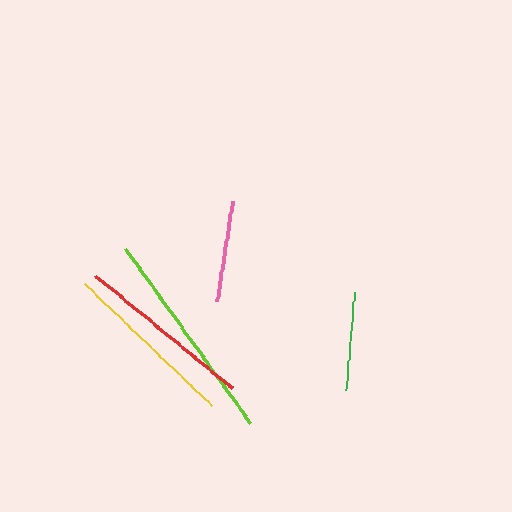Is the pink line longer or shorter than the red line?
The red line is longer than the pink line.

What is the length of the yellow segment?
The yellow segment is approximately 176 pixels long.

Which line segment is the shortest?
The green line is the shortest at approximately 99 pixels.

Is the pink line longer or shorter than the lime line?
The lime line is longer than the pink line.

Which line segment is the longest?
The lime line is the longest at approximately 215 pixels.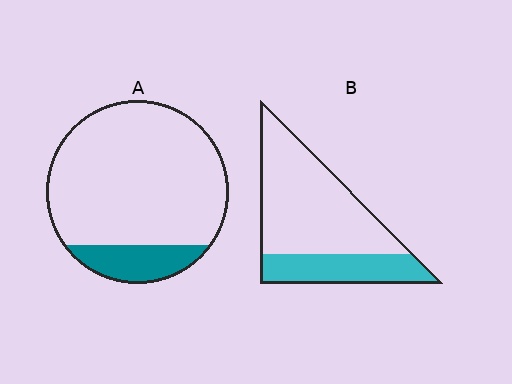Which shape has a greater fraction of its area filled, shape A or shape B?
Shape B.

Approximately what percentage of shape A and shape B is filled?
A is approximately 15% and B is approximately 30%.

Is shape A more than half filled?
No.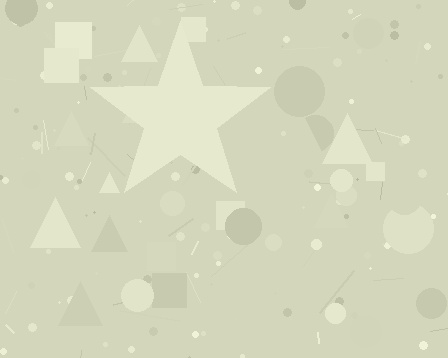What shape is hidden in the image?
A star is hidden in the image.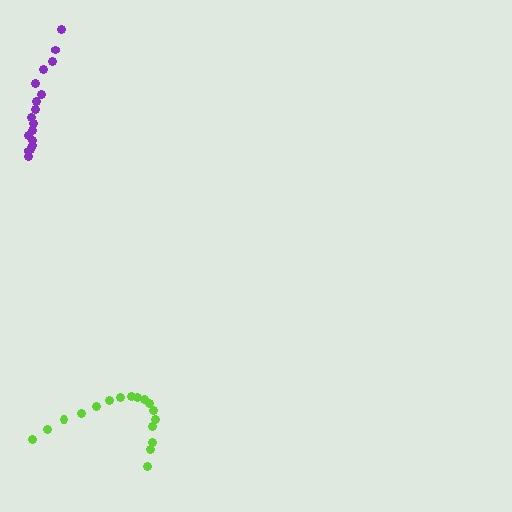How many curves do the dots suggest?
There are 2 distinct paths.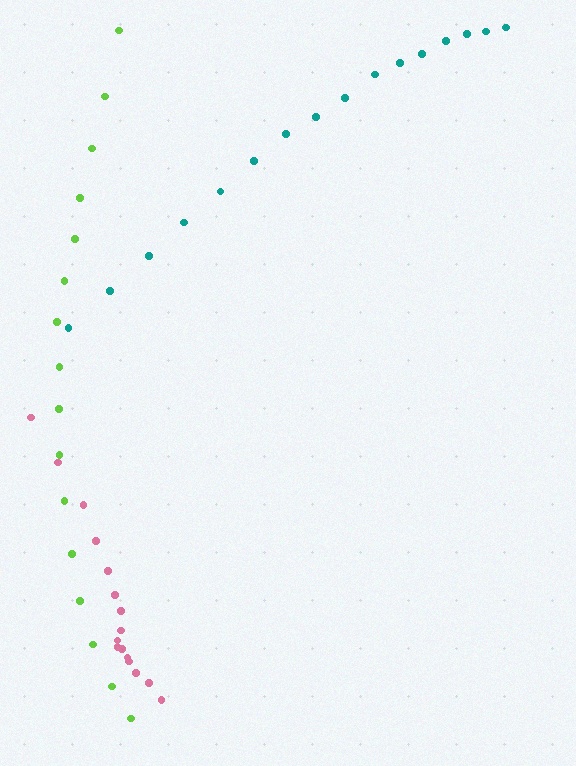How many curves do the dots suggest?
There are 3 distinct paths.